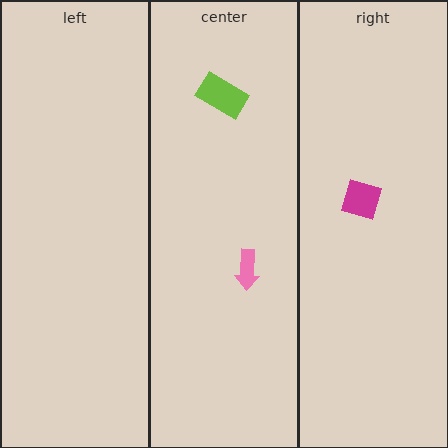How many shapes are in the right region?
1.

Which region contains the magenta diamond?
The right region.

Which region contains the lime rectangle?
The center region.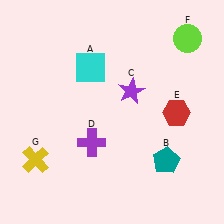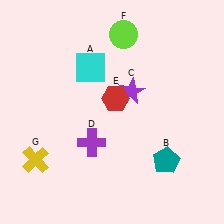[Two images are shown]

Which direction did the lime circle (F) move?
The lime circle (F) moved left.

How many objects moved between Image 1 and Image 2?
2 objects moved between the two images.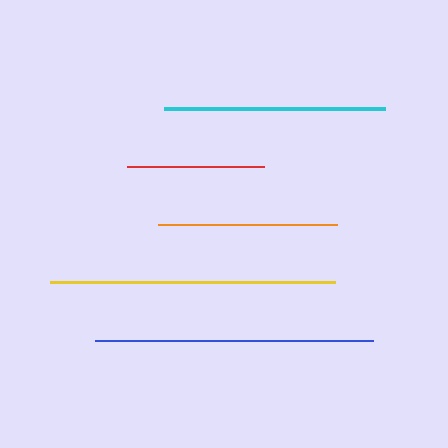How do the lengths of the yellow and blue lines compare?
The yellow and blue lines are approximately the same length.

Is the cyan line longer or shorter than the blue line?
The blue line is longer than the cyan line.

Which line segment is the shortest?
The red line is the shortest at approximately 137 pixels.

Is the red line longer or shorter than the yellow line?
The yellow line is longer than the red line.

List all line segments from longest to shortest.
From longest to shortest: yellow, blue, cyan, orange, red.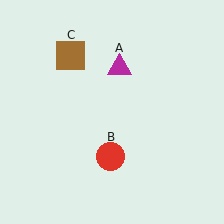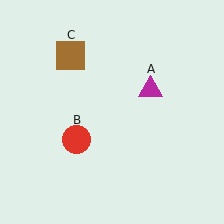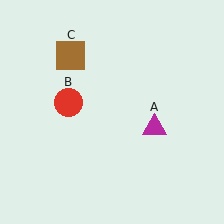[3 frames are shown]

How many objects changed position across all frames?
2 objects changed position: magenta triangle (object A), red circle (object B).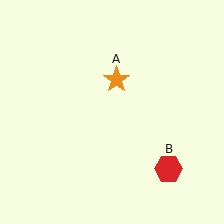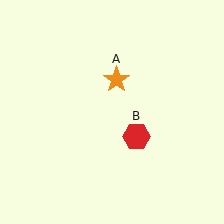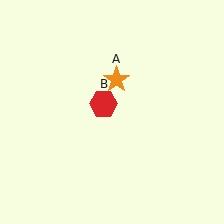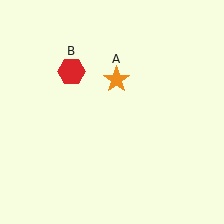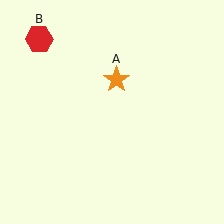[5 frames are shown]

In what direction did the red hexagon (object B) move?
The red hexagon (object B) moved up and to the left.